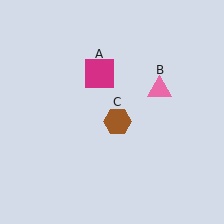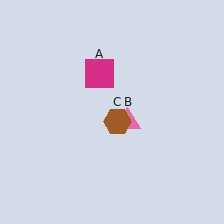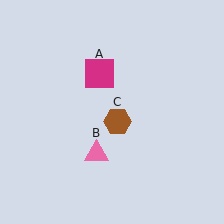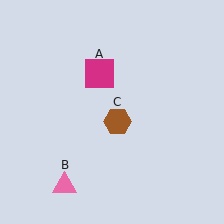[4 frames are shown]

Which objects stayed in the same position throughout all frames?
Magenta square (object A) and brown hexagon (object C) remained stationary.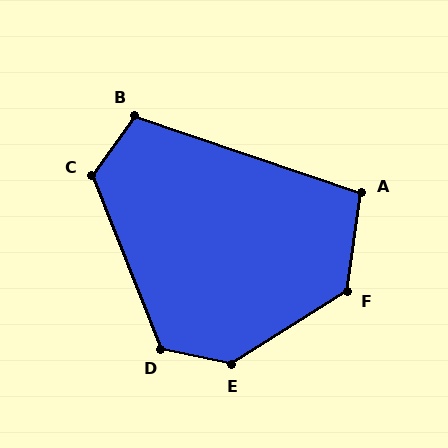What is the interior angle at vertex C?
Approximately 123 degrees (obtuse).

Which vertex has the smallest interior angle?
A, at approximately 101 degrees.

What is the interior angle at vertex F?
Approximately 130 degrees (obtuse).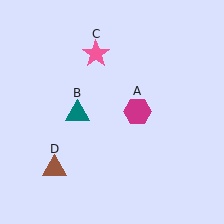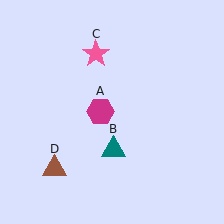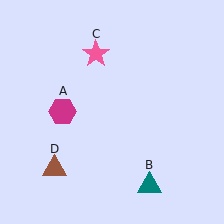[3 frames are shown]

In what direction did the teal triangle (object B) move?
The teal triangle (object B) moved down and to the right.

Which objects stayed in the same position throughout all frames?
Pink star (object C) and brown triangle (object D) remained stationary.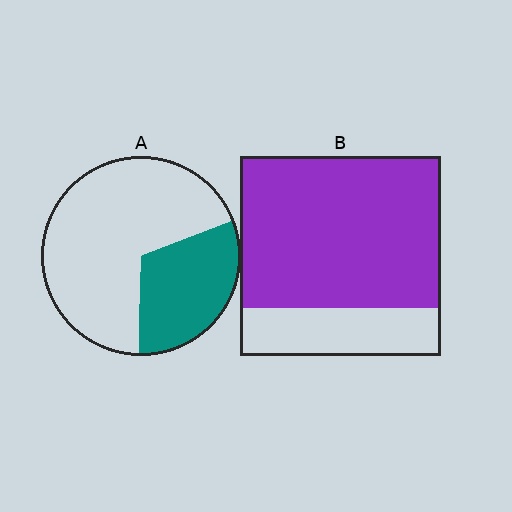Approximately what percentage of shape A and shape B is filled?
A is approximately 30% and B is approximately 75%.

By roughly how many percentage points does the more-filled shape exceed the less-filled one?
By roughly 45 percentage points (B over A).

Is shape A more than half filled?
No.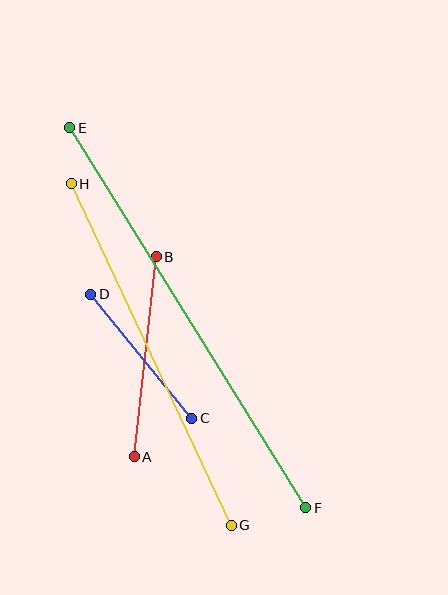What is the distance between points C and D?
The distance is approximately 160 pixels.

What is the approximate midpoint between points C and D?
The midpoint is at approximately (141, 356) pixels.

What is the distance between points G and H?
The distance is approximately 377 pixels.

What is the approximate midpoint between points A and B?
The midpoint is at approximately (145, 357) pixels.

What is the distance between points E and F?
The distance is approximately 447 pixels.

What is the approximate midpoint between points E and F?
The midpoint is at approximately (188, 318) pixels.